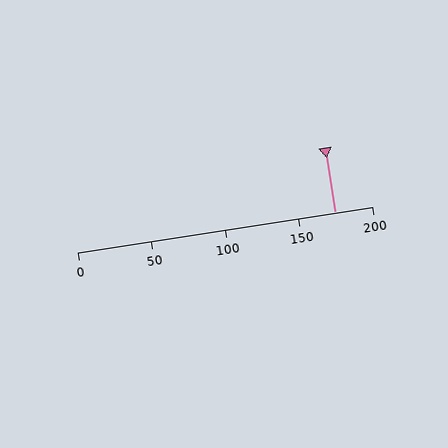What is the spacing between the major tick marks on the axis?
The major ticks are spaced 50 apart.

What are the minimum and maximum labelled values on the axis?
The axis runs from 0 to 200.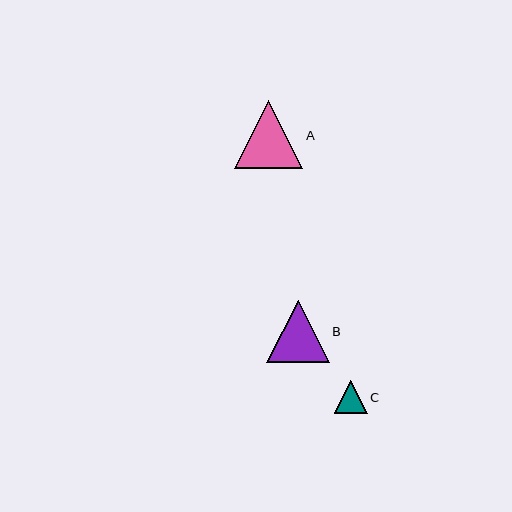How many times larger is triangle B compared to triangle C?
Triangle B is approximately 1.9 times the size of triangle C.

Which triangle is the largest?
Triangle A is the largest with a size of approximately 69 pixels.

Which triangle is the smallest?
Triangle C is the smallest with a size of approximately 33 pixels.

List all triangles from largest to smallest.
From largest to smallest: A, B, C.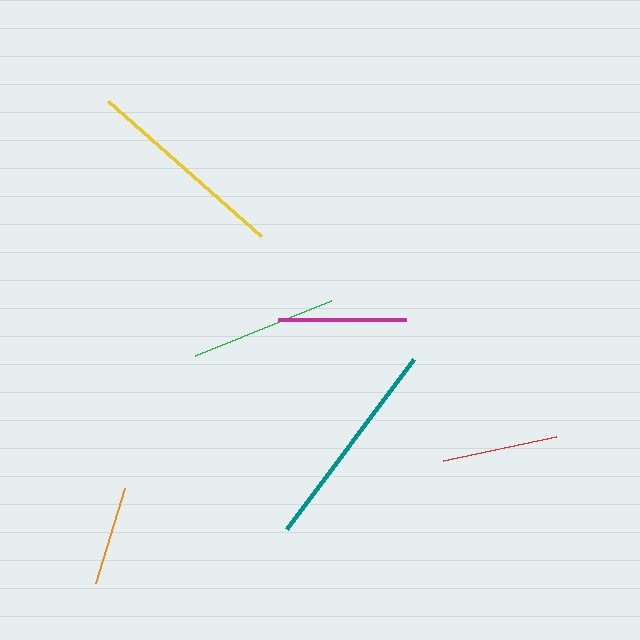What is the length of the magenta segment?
The magenta segment is approximately 128 pixels long.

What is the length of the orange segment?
The orange segment is approximately 99 pixels long.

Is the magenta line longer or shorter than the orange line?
The magenta line is longer than the orange line.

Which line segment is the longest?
The teal line is the longest at approximately 212 pixels.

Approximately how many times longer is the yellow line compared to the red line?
The yellow line is approximately 1.8 times the length of the red line.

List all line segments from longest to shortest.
From longest to shortest: teal, yellow, green, magenta, red, orange.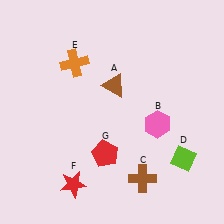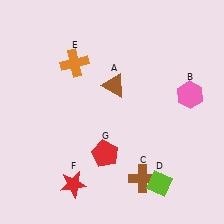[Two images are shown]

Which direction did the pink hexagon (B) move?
The pink hexagon (B) moved right.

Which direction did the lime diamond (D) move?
The lime diamond (D) moved down.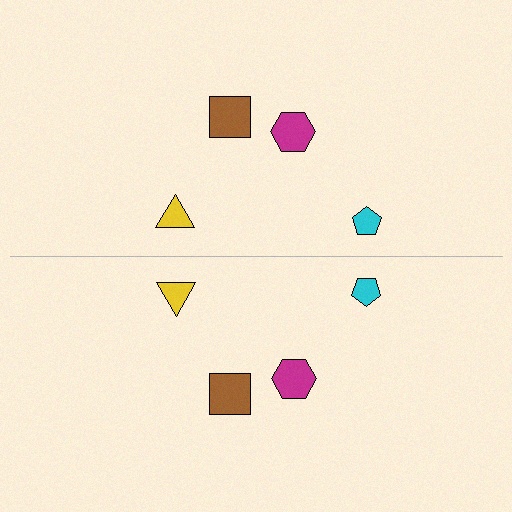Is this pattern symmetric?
Yes, this pattern has bilateral (reflection) symmetry.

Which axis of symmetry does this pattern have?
The pattern has a horizontal axis of symmetry running through the center of the image.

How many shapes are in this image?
There are 8 shapes in this image.